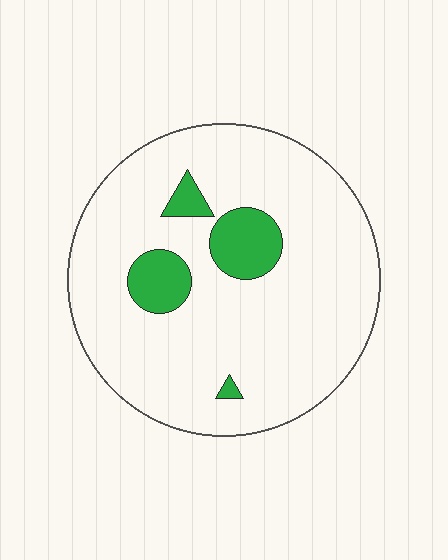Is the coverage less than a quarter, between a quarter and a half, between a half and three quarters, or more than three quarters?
Less than a quarter.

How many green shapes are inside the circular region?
4.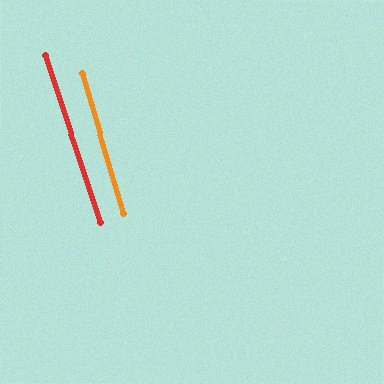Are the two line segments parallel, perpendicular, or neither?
Parallel — their directions differ by only 1.7°.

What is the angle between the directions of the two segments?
Approximately 2 degrees.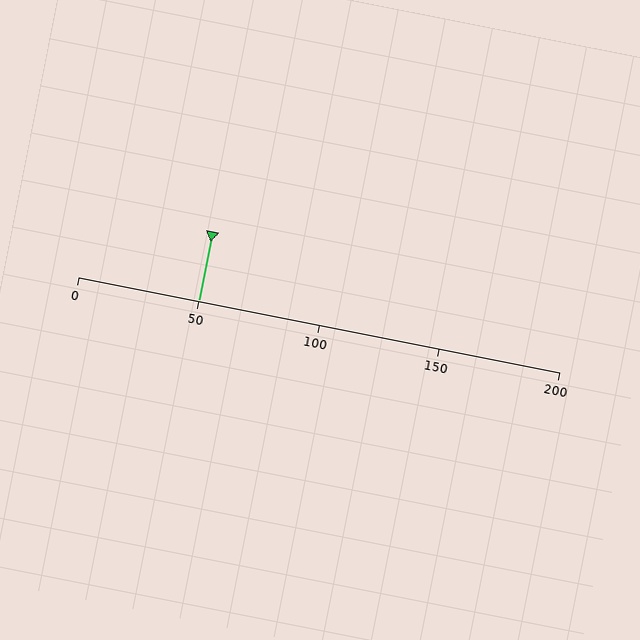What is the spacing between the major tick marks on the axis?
The major ticks are spaced 50 apart.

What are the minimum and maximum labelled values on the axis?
The axis runs from 0 to 200.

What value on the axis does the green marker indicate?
The marker indicates approximately 50.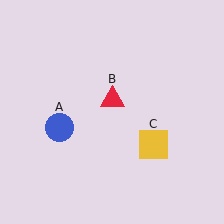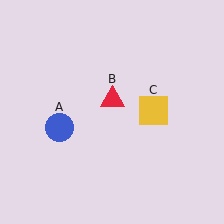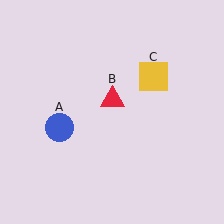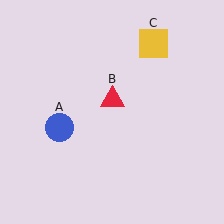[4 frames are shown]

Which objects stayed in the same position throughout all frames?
Blue circle (object A) and red triangle (object B) remained stationary.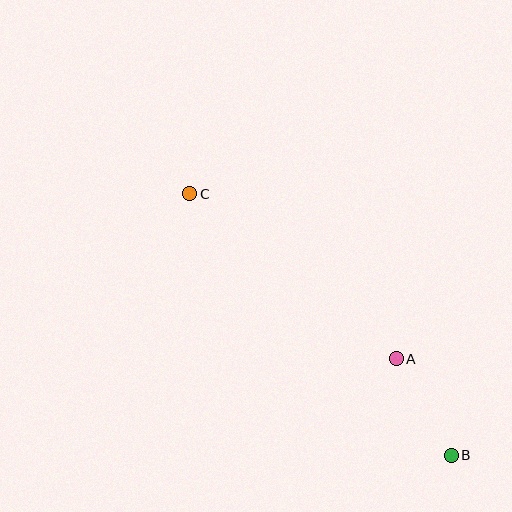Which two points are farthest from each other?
Points B and C are farthest from each other.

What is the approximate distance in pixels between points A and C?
The distance between A and C is approximately 264 pixels.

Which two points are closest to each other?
Points A and B are closest to each other.